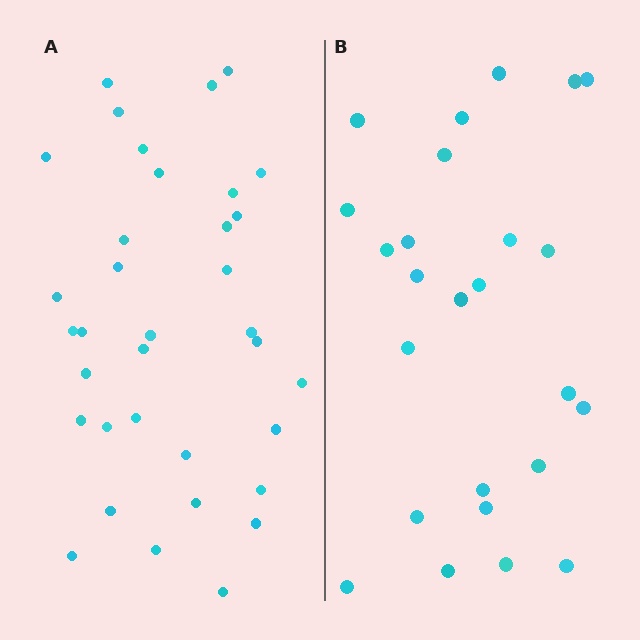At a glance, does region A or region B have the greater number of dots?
Region A (the left region) has more dots.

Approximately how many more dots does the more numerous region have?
Region A has roughly 10 or so more dots than region B.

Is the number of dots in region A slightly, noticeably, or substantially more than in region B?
Region A has noticeably more, but not dramatically so. The ratio is roughly 1.4 to 1.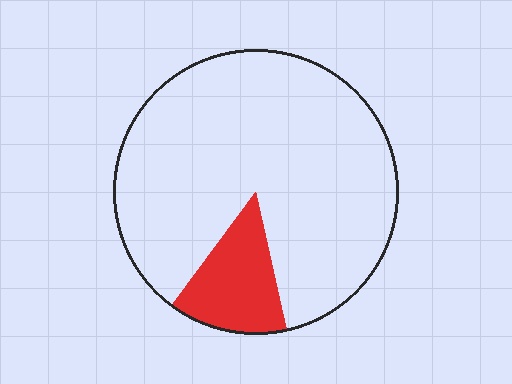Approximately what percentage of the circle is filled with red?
Approximately 15%.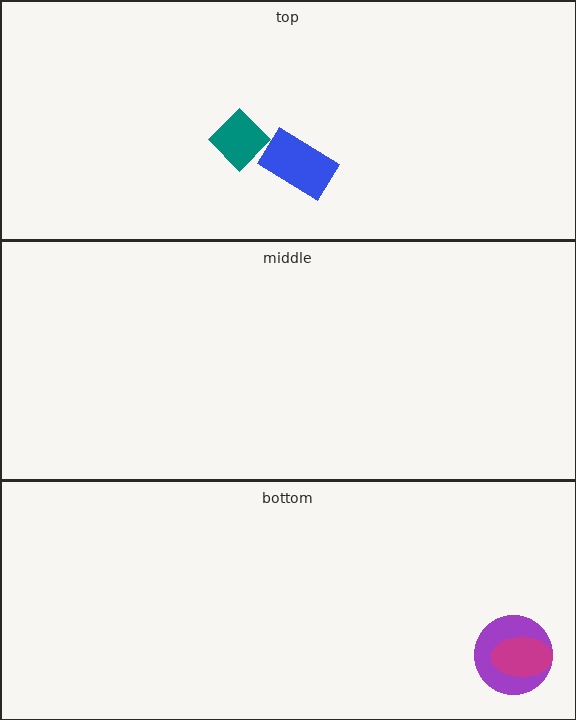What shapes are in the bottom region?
The purple circle, the magenta ellipse.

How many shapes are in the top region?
2.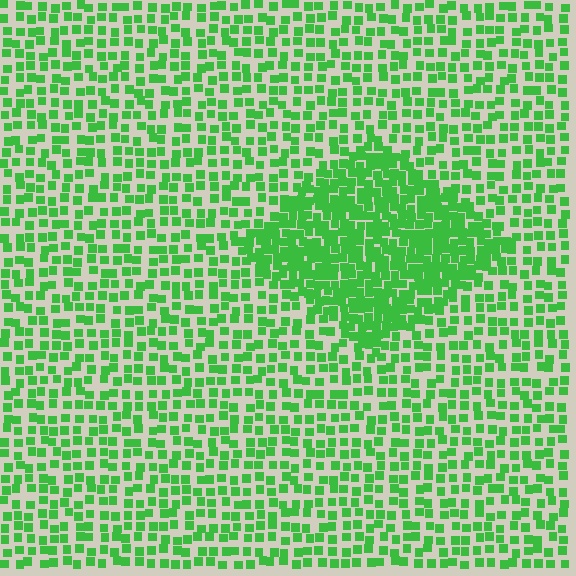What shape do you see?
I see a diamond.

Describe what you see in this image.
The image contains small green elements arranged at two different densities. A diamond-shaped region is visible where the elements are more densely packed than the surrounding area.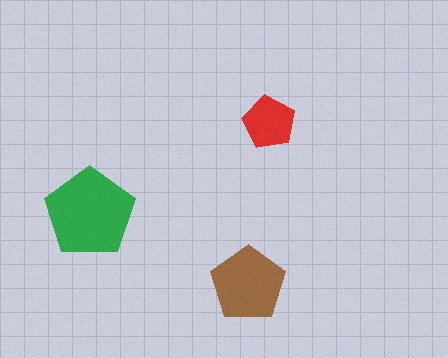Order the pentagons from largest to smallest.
the green one, the brown one, the red one.